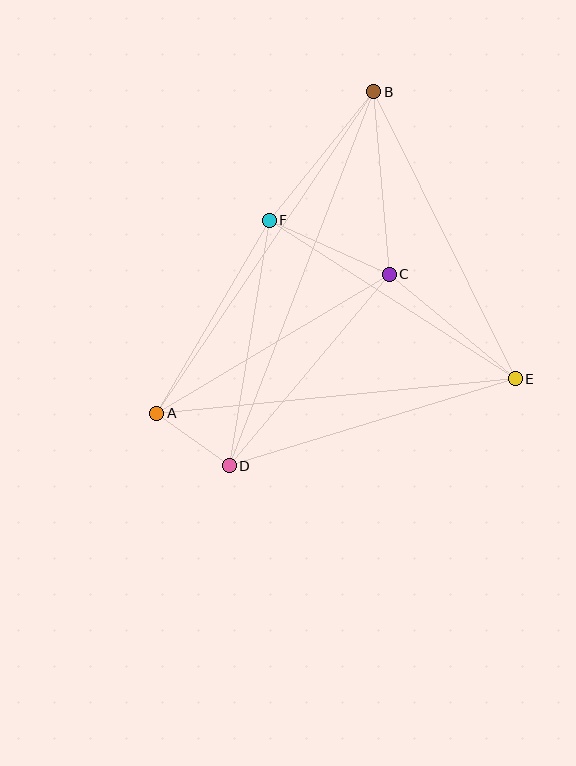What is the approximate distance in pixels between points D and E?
The distance between D and E is approximately 299 pixels.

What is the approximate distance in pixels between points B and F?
The distance between B and F is approximately 166 pixels.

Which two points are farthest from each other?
Points B and D are farthest from each other.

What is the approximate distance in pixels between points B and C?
The distance between B and C is approximately 183 pixels.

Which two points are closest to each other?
Points A and D are closest to each other.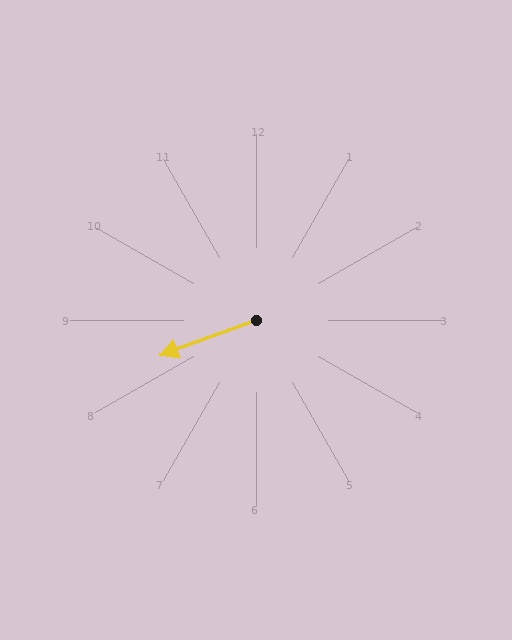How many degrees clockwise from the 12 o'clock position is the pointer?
Approximately 250 degrees.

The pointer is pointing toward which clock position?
Roughly 8 o'clock.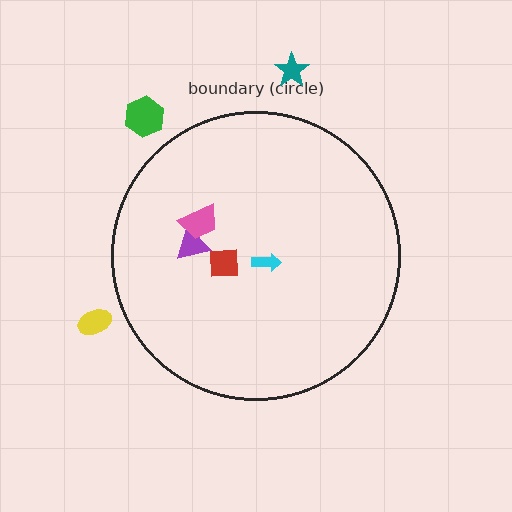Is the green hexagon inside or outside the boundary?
Outside.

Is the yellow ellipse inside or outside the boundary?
Outside.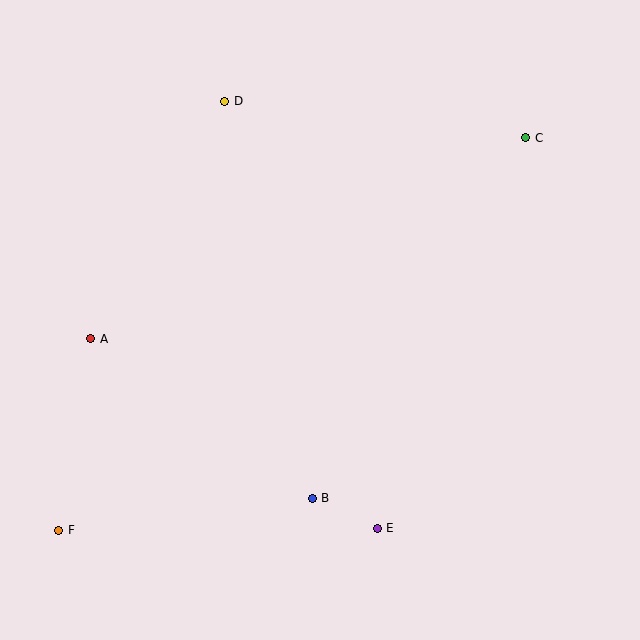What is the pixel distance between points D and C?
The distance between D and C is 304 pixels.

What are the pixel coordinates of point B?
Point B is at (312, 498).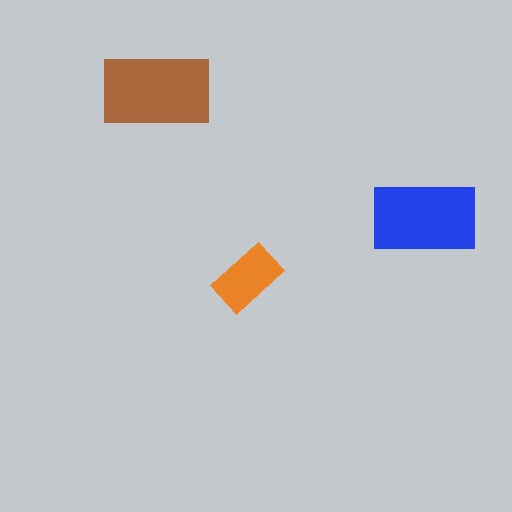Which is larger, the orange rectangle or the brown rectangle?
The brown one.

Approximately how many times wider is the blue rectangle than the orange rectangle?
About 1.5 times wider.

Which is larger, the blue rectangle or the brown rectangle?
The brown one.